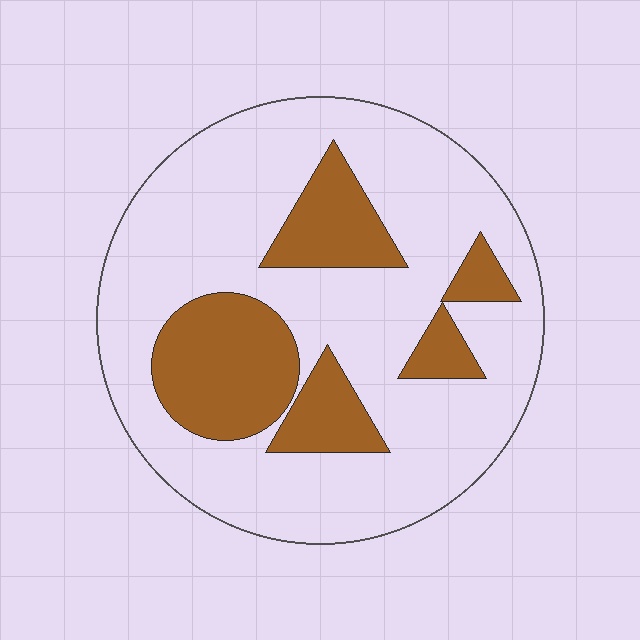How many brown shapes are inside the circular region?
5.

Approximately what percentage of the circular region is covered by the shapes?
Approximately 25%.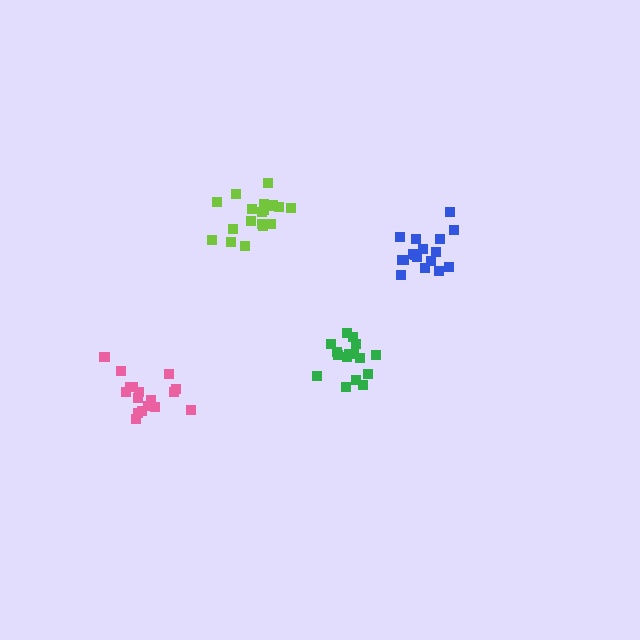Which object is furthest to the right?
The blue cluster is rightmost.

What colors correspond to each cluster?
The clusters are colored: lime, green, blue, pink.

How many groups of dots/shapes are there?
There are 4 groups.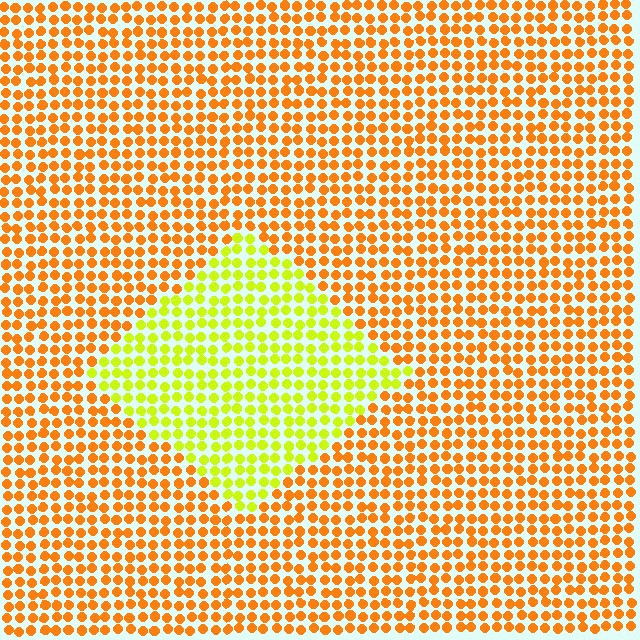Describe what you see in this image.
The image is filled with small orange elements in a uniform arrangement. A diamond-shaped region is visible where the elements are tinted to a slightly different hue, forming a subtle color boundary.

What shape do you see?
I see a diamond.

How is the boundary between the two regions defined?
The boundary is defined purely by a slight shift in hue (about 44 degrees). Spacing, size, and orientation are identical on both sides.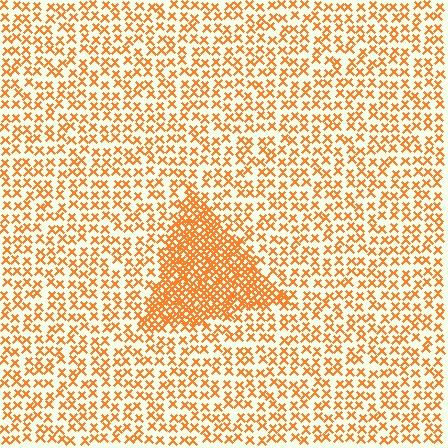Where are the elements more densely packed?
The elements are more densely packed inside the triangle boundary.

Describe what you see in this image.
The image contains small orange elements arranged at two different densities. A triangle-shaped region is visible where the elements are more densely packed than the surrounding area.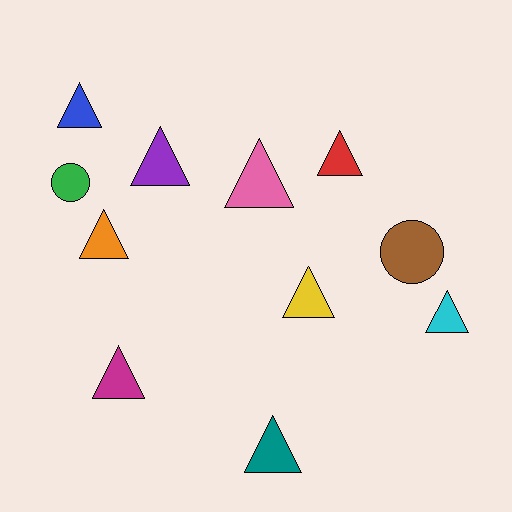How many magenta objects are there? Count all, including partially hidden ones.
There is 1 magenta object.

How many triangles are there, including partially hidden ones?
There are 9 triangles.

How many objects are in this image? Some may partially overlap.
There are 11 objects.